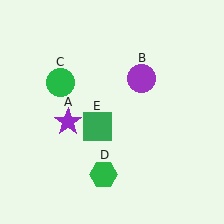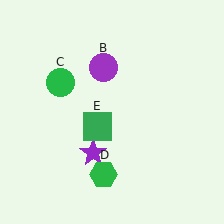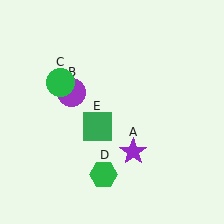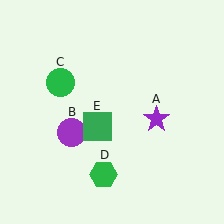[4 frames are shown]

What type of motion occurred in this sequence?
The purple star (object A), purple circle (object B) rotated counterclockwise around the center of the scene.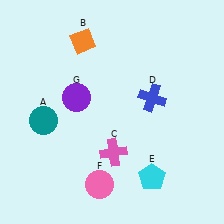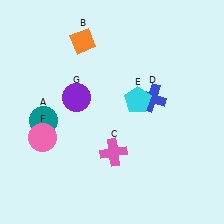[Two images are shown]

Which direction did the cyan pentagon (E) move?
The cyan pentagon (E) moved up.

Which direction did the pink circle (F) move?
The pink circle (F) moved left.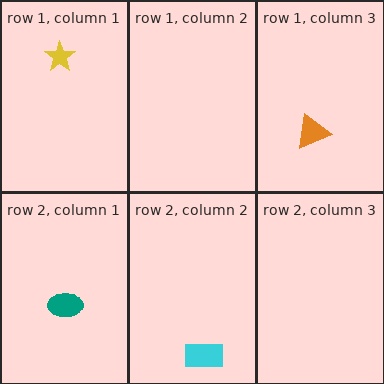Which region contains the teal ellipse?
The row 2, column 1 region.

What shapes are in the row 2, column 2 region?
The cyan rectangle.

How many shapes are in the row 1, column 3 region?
1.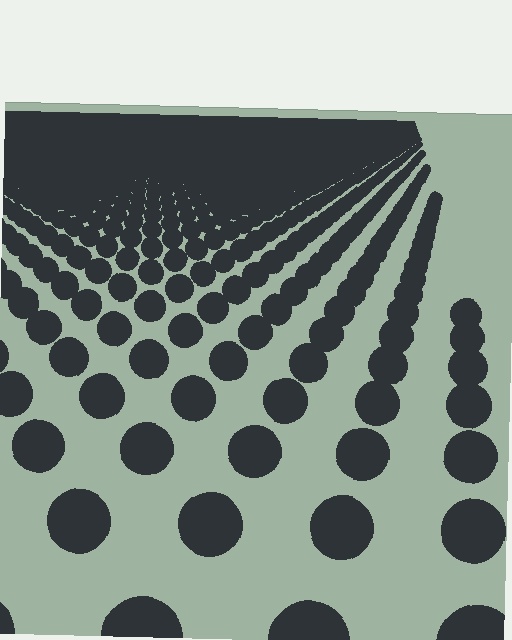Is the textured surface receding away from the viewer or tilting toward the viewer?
The surface is receding away from the viewer. Texture elements get smaller and denser toward the top.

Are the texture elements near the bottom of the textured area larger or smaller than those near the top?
Larger. Near the bottom, elements are closer to the viewer and appear at a bigger on-screen size.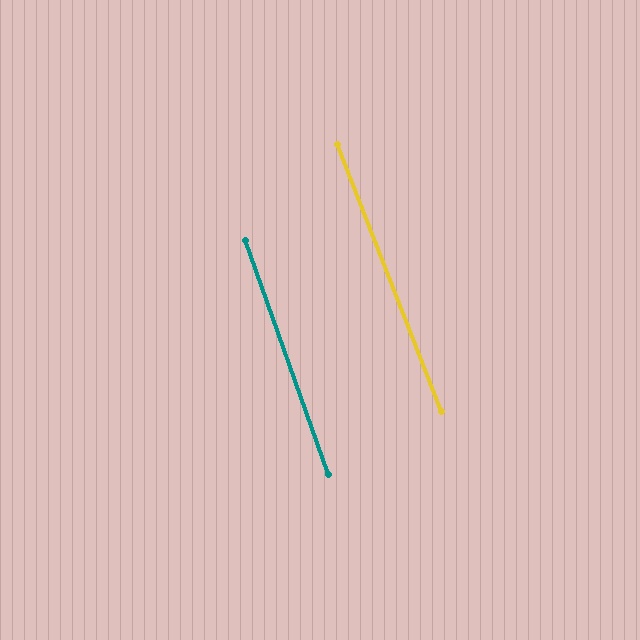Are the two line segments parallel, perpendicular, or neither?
Parallel — their directions differ by only 1.6°.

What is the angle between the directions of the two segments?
Approximately 2 degrees.